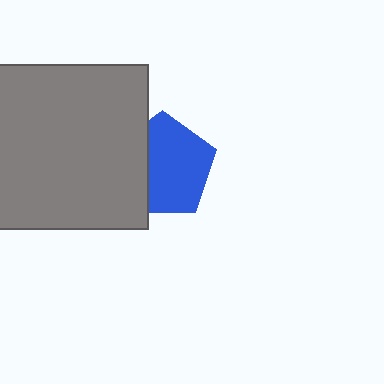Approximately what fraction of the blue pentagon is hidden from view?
Roughly 34% of the blue pentagon is hidden behind the gray square.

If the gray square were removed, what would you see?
You would see the complete blue pentagon.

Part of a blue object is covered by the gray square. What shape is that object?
It is a pentagon.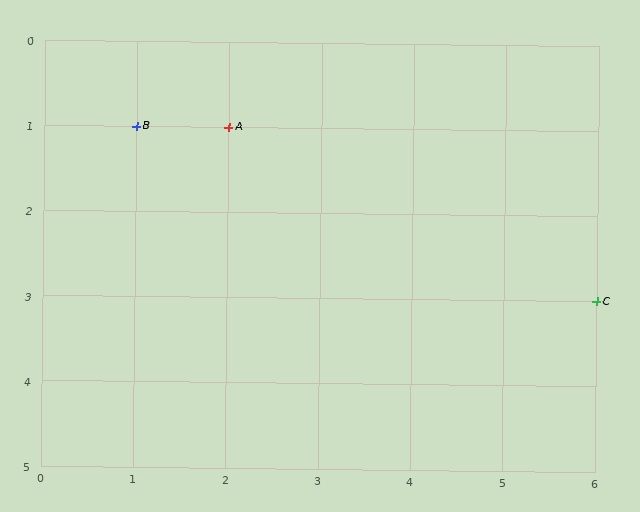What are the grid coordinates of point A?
Point A is at grid coordinates (2, 1).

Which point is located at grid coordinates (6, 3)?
Point C is at (6, 3).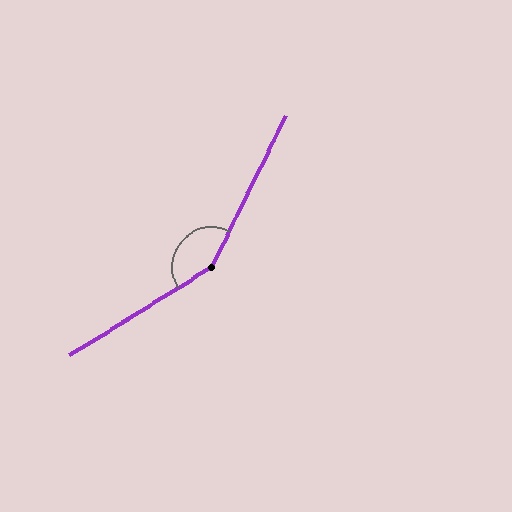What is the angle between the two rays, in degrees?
Approximately 148 degrees.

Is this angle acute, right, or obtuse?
It is obtuse.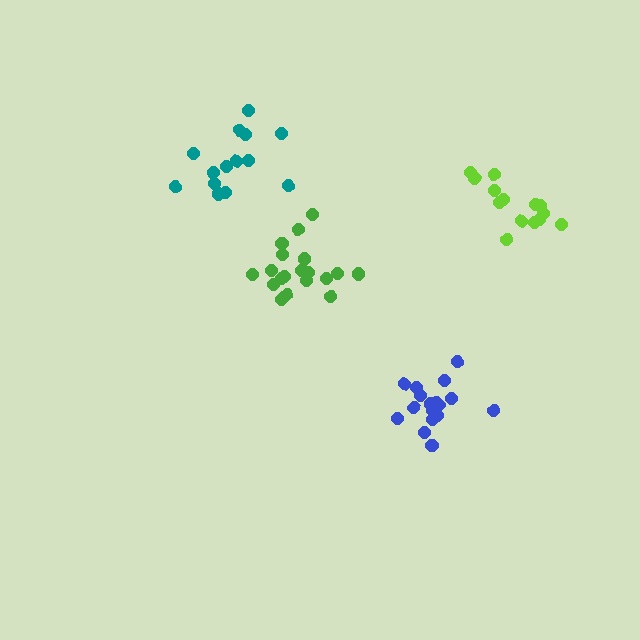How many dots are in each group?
Group 1: 19 dots, Group 2: 14 dots, Group 3: 18 dots, Group 4: 14 dots (65 total).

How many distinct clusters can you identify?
There are 4 distinct clusters.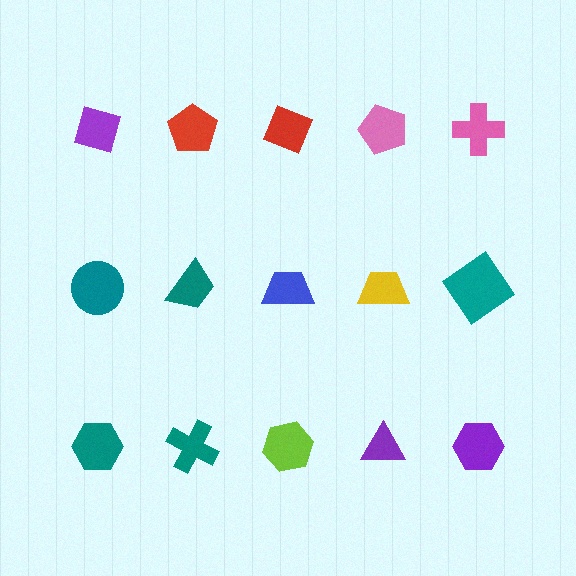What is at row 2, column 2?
A teal trapezoid.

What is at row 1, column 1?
A purple diamond.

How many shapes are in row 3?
5 shapes.